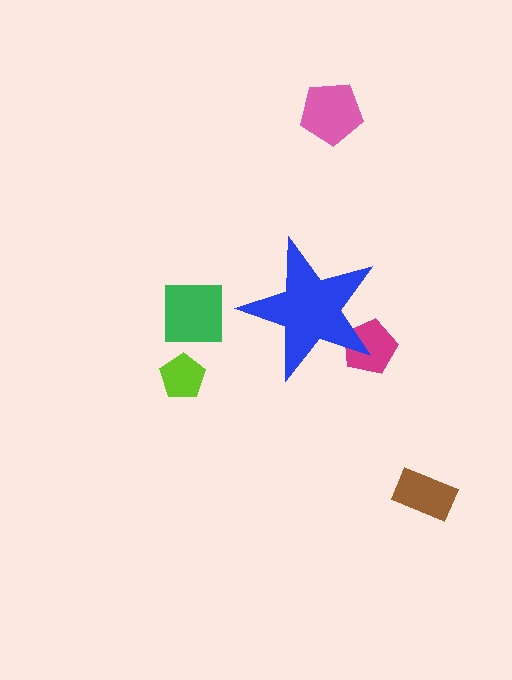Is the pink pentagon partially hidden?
No, the pink pentagon is fully visible.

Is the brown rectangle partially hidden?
No, the brown rectangle is fully visible.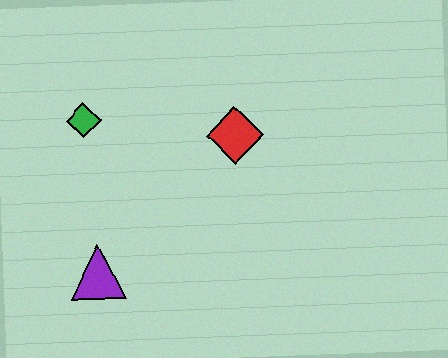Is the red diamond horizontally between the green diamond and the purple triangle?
No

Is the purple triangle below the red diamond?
Yes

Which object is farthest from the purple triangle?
The red diamond is farthest from the purple triangle.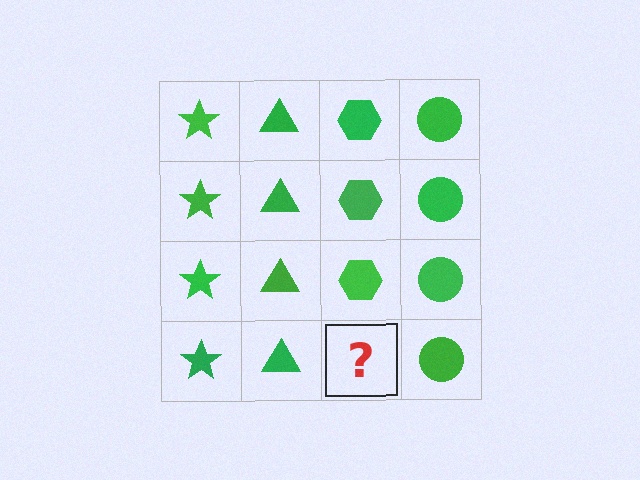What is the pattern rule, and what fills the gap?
The rule is that each column has a consistent shape. The gap should be filled with a green hexagon.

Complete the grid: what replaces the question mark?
The question mark should be replaced with a green hexagon.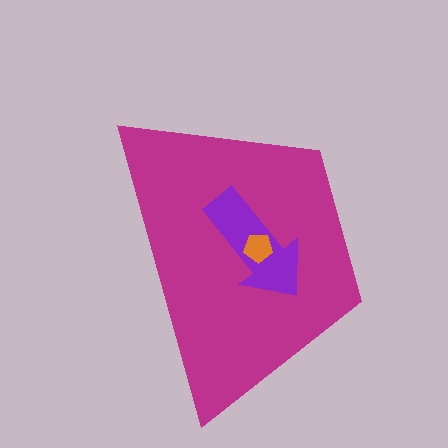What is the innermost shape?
The orange pentagon.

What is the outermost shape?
The magenta trapezoid.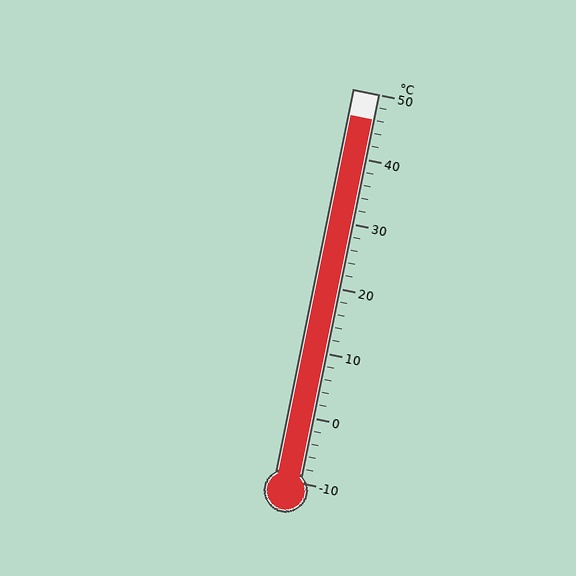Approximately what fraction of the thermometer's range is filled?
The thermometer is filled to approximately 95% of its range.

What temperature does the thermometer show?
The thermometer shows approximately 46°C.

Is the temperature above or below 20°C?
The temperature is above 20°C.